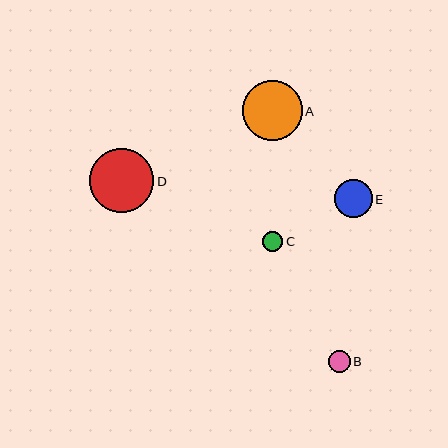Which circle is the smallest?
Circle C is the smallest with a size of approximately 20 pixels.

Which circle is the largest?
Circle D is the largest with a size of approximately 64 pixels.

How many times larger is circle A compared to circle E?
Circle A is approximately 1.6 times the size of circle E.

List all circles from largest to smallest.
From largest to smallest: D, A, E, B, C.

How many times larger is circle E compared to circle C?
Circle E is approximately 1.9 times the size of circle C.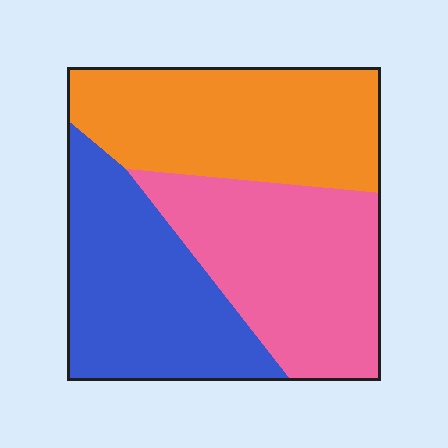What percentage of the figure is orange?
Orange takes up about one third (1/3) of the figure.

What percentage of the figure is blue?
Blue takes up between a sixth and a third of the figure.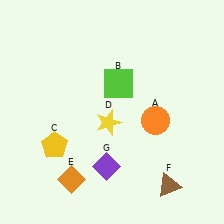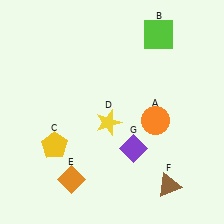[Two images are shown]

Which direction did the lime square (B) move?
The lime square (B) moved up.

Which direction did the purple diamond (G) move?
The purple diamond (G) moved right.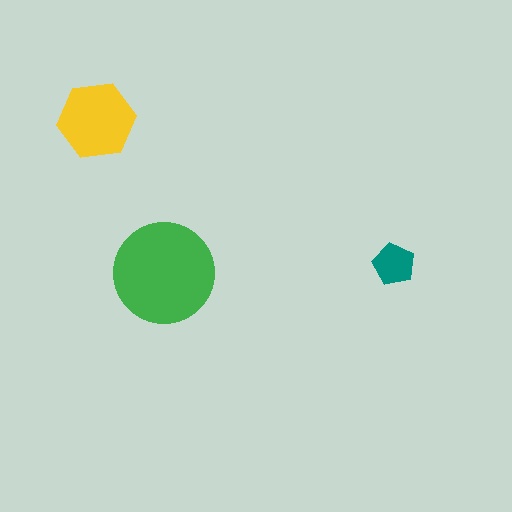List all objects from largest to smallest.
The green circle, the yellow hexagon, the teal pentagon.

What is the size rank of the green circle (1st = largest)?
1st.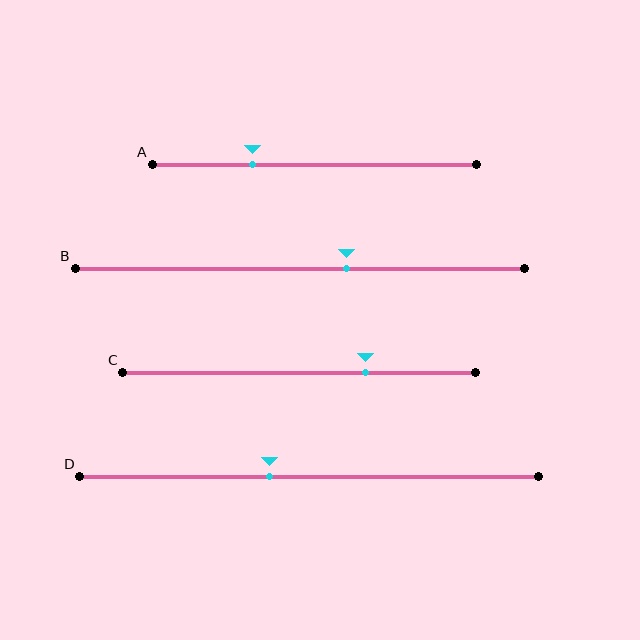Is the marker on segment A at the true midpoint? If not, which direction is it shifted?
No, the marker on segment A is shifted to the left by about 19% of the segment length.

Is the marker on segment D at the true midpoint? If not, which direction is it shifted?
No, the marker on segment D is shifted to the left by about 9% of the segment length.